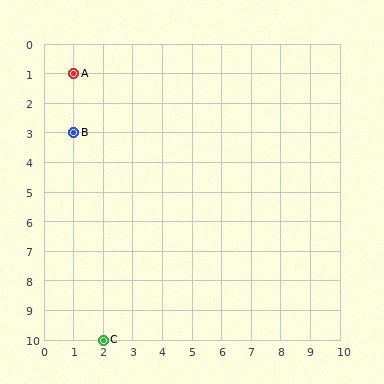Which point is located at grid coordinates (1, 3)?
Point B is at (1, 3).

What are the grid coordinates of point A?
Point A is at grid coordinates (1, 1).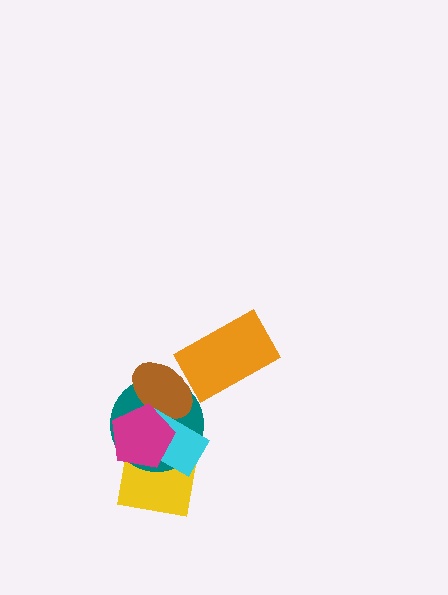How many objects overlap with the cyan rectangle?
4 objects overlap with the cyan rectangle.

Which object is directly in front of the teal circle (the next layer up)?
The brown ellipse is directly in front of the teal circle.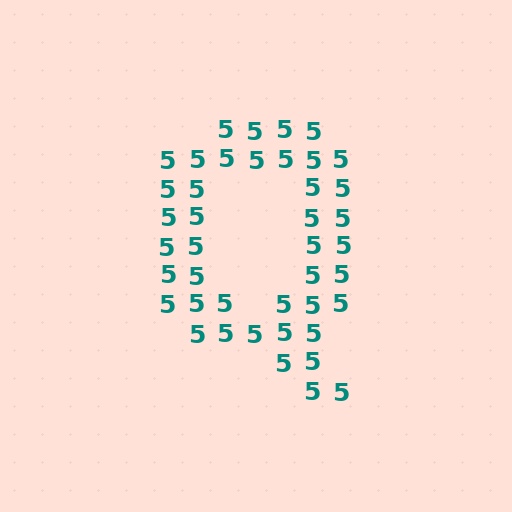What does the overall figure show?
The overall figure shows the letter Q.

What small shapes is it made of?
It is made of small digit 5's.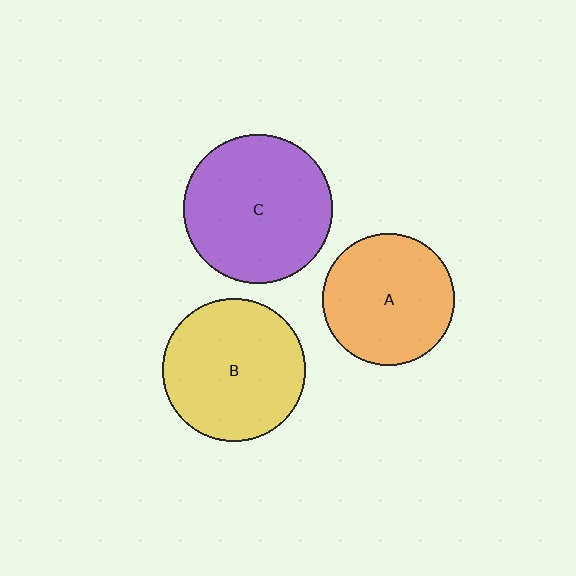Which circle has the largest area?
Circle C (purple).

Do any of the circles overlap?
No, none of the circles overlap.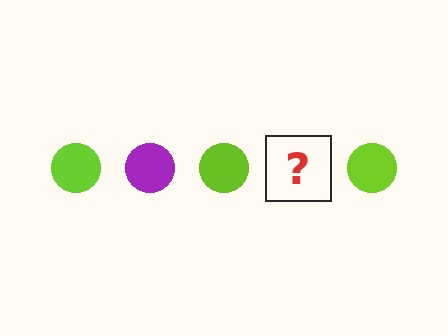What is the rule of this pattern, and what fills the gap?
The rule is that the pattern cycles through lime, purple circles. The gap should be filled with a purple circle.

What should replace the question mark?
The question mark should be replaced with a purple circle.